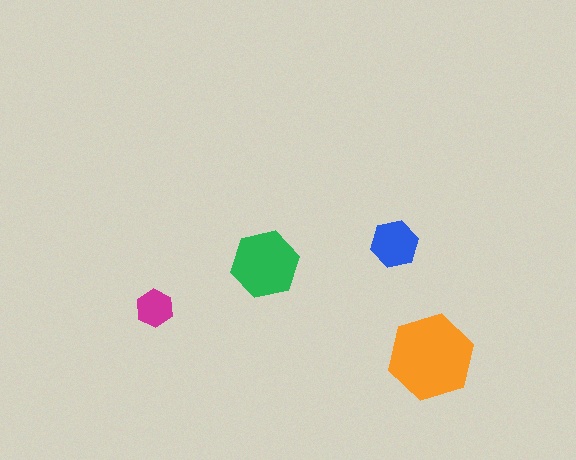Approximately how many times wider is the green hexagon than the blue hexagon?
About 1.5 times wider.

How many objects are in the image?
There are 4 objects in the image.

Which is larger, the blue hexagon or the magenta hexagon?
The blue one.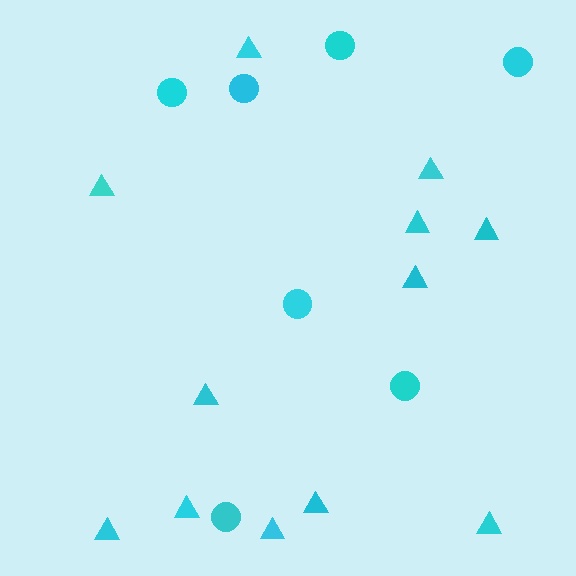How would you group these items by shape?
There are 2 groups: one group of triangles (12) and one group of circles (7).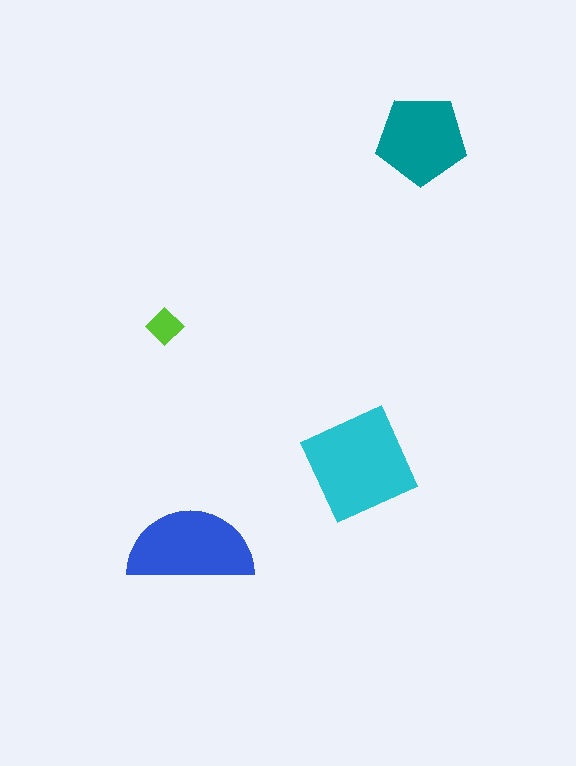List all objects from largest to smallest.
The cyan square, the blue semicircle, the teal pentagon, the lime diamond.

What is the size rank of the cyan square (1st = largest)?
1st.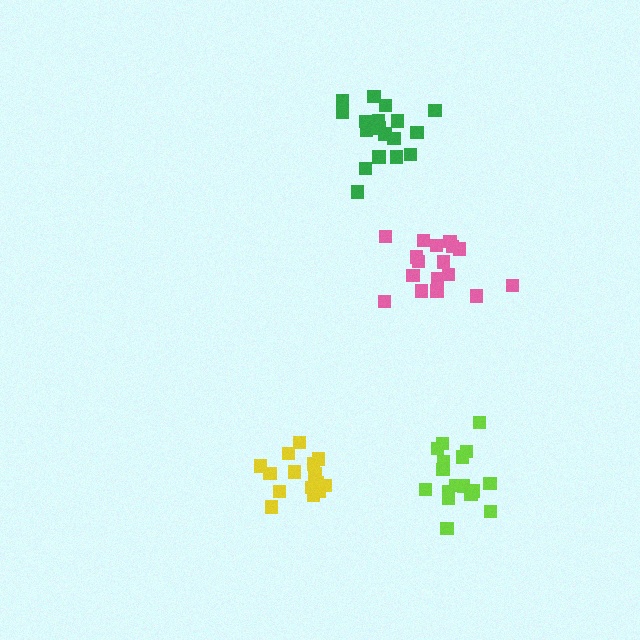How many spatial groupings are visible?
There are 4 spatial groupings.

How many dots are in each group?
Group 1: 17 dots, Group 2: 17 dots, Group 3: 18 dots, Group 4: 17 dots (69 total).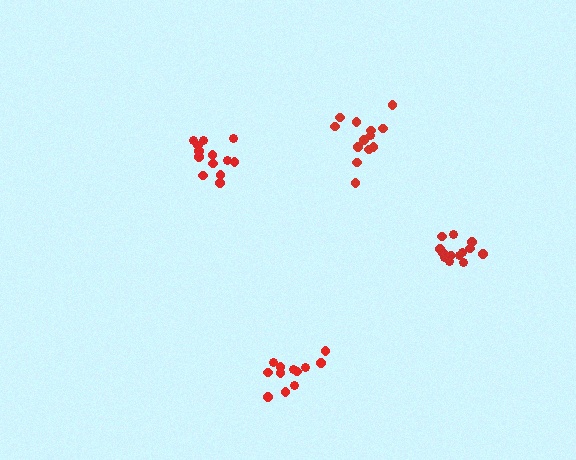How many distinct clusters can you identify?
There are 4 distinct clusters.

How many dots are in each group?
Group 1: 13 dots, Group 2: 13 dots, Group 3: 13 dots, Group 4: 12 dots (51 total).